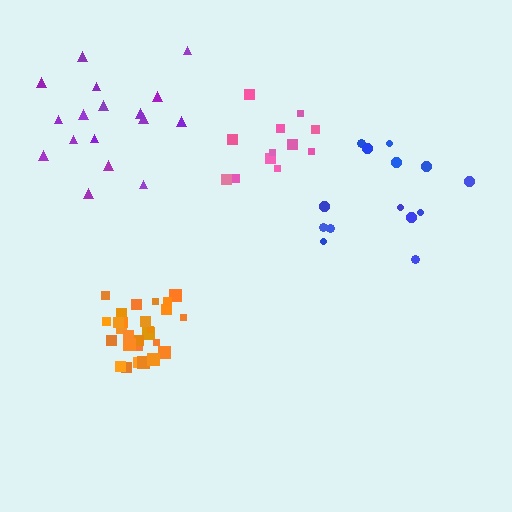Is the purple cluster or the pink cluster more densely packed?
Pink.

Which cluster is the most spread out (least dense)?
Blue.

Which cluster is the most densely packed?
Orange.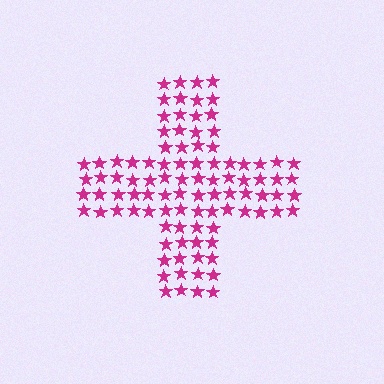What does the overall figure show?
The overall figure shows a cross.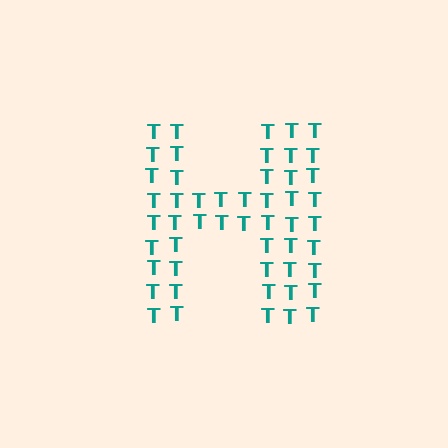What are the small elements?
The small elements are letter T's.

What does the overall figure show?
The overall figure shows the letter H.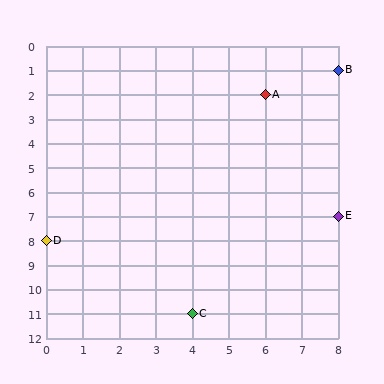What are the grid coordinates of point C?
Point C is at grid coordinates (4, 11).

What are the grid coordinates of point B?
Point B is at grid coordinates (8, 1).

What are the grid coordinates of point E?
Point E is at grid coordinates (8, 7).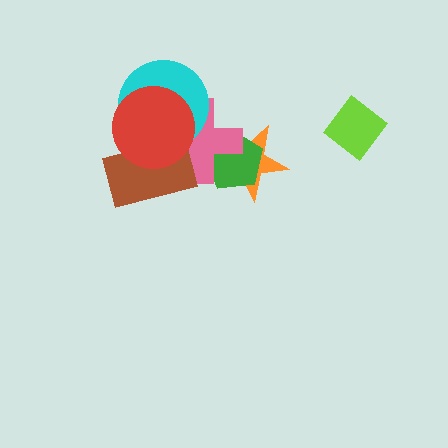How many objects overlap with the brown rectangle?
3 objects overlap with the brown rectangle.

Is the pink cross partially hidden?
Yes, it is partially covered by another shape.